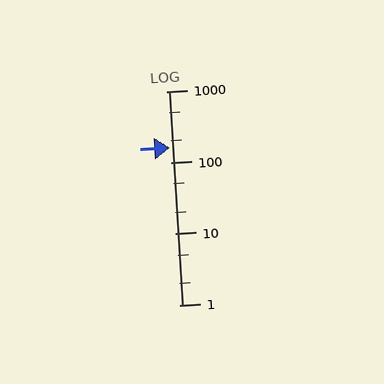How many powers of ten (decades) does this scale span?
The scale spans 3 decades, from 1 to 1000.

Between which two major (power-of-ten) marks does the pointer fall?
The pointer is between 100 and 1000.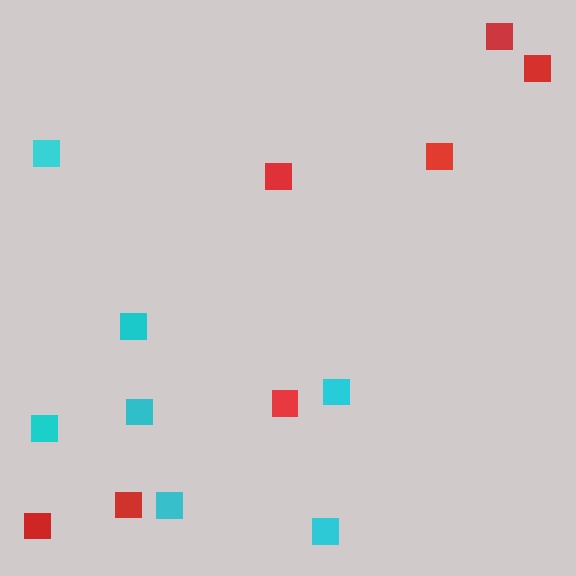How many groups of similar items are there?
There are 2 groups: one group of cyan squares (7) and one group of red squares (7).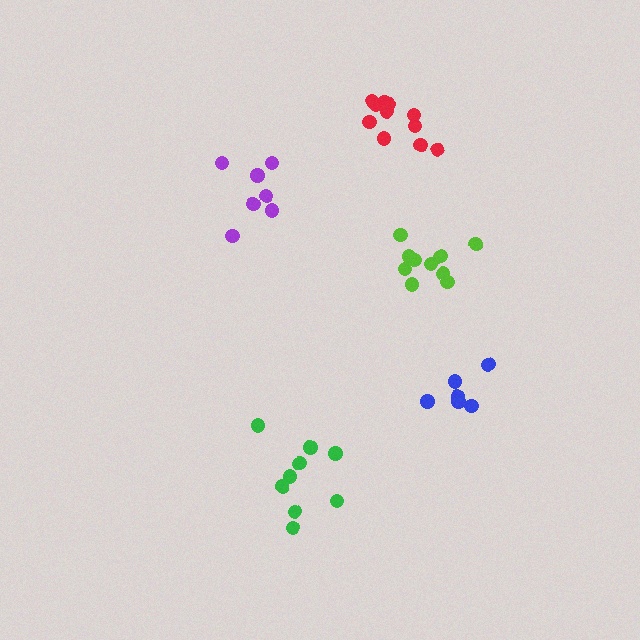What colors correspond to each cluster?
The clusters are colored: purple, lime, green, blue, red.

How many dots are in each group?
Group 1: 7 dots, Group 2: 10 dots, Group 3: 9 dots, Group 4: 6 dots, Group 5: 11 dots (43 total).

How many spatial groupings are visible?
There are 5 spatial groupings.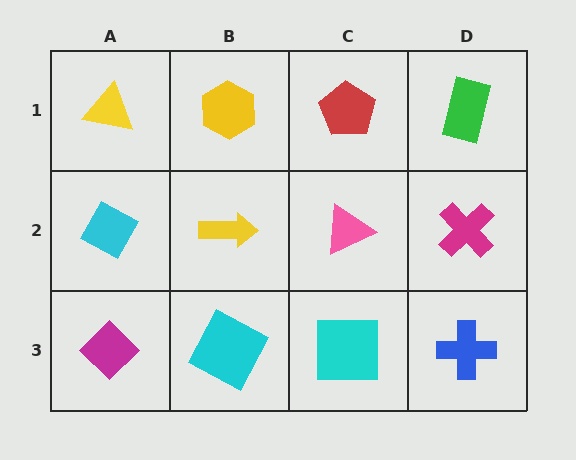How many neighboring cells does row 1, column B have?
3.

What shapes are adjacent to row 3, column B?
A yellow arrow (row 2, column B), a magenta diamond (row 3, column A), a cyan square (row 3, column C).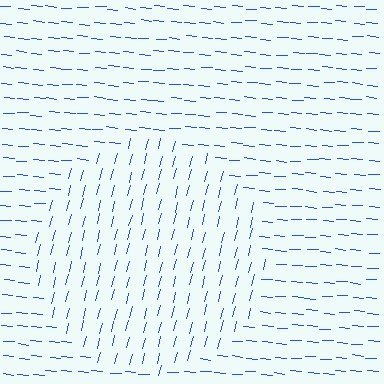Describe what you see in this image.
The image is filled with small blue line segments. A circle region in the image has lines oriented differently from the surrounding lines, creating a visible texture boundary.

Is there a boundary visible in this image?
Yes, there is a texture boundary formed by a change in line orientation.